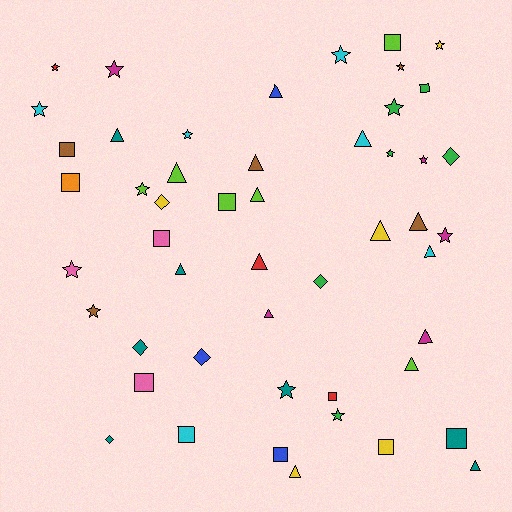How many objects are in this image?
There are 50 objects.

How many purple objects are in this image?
There are no purple objects.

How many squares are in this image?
There are 12 squares.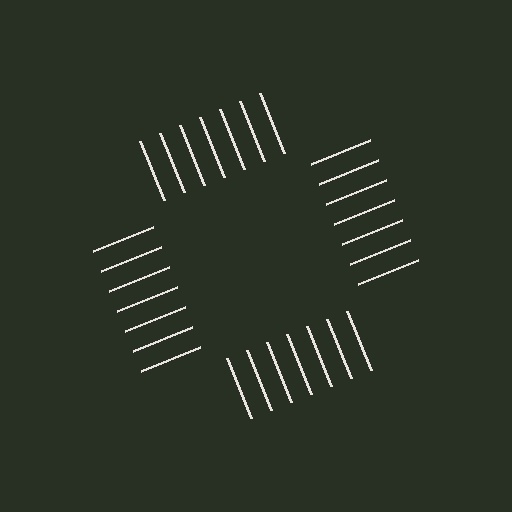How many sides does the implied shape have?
4 sides — the line-ends trace a square.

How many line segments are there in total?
28 — 7 along each of the 4 edges.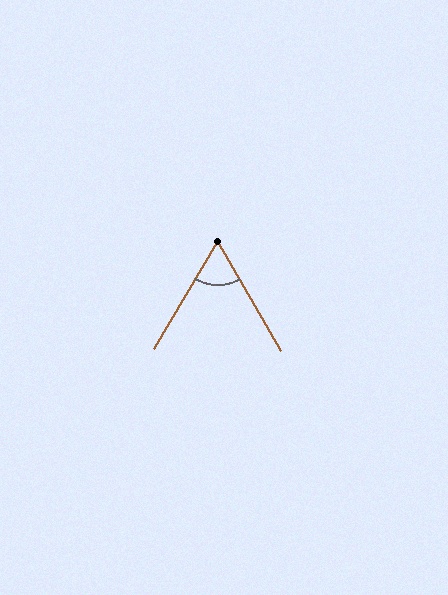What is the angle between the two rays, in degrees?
Approximately 61 degrees.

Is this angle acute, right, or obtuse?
It is acute.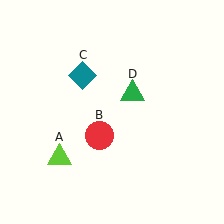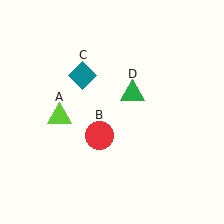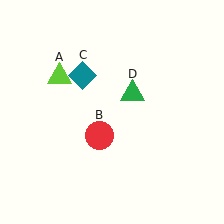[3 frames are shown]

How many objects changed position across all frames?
1 object changed position: lime triangle (object A).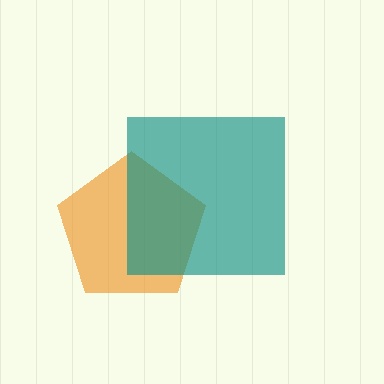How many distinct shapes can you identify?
There are 2 distinct shapes: an orange pentagon, a teal square.